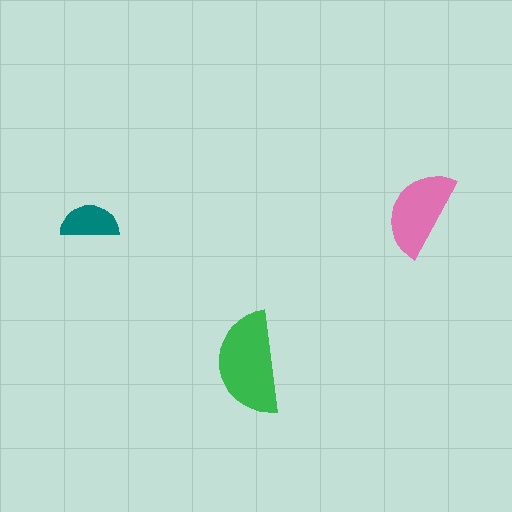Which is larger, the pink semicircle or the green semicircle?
The green one.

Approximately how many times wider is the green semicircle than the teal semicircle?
About 2 times wider.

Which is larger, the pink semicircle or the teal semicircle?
The pink one.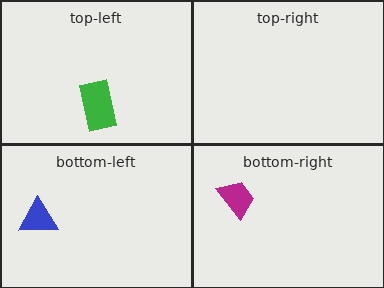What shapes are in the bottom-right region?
The magenta trapezoid.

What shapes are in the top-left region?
The green rectangle.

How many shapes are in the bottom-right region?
1.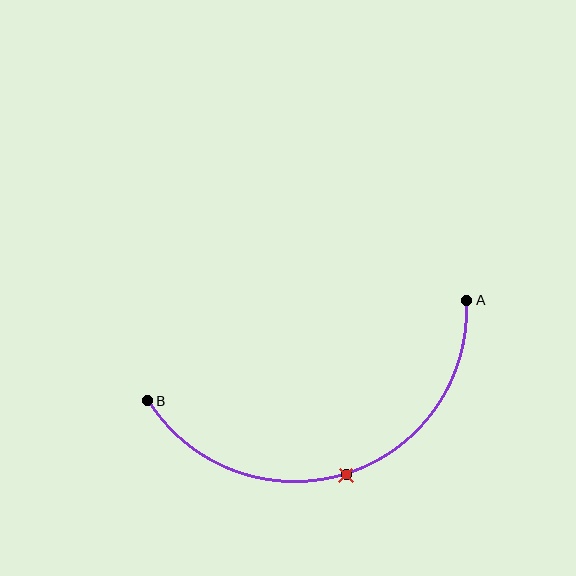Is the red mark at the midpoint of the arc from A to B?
Yes. The red mark lies on the arc at equal arc-length from both A and B — it is the arc midpoint.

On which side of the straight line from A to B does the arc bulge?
The arc bulges below the straight line connecting A and B.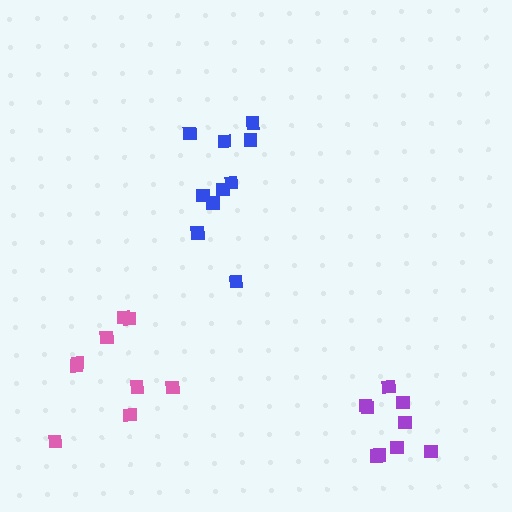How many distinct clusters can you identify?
There are 3 distinct clusters.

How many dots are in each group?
Group 1: 9 dots, Group 2: 10 dots, Group 3: 9 dots (28 total).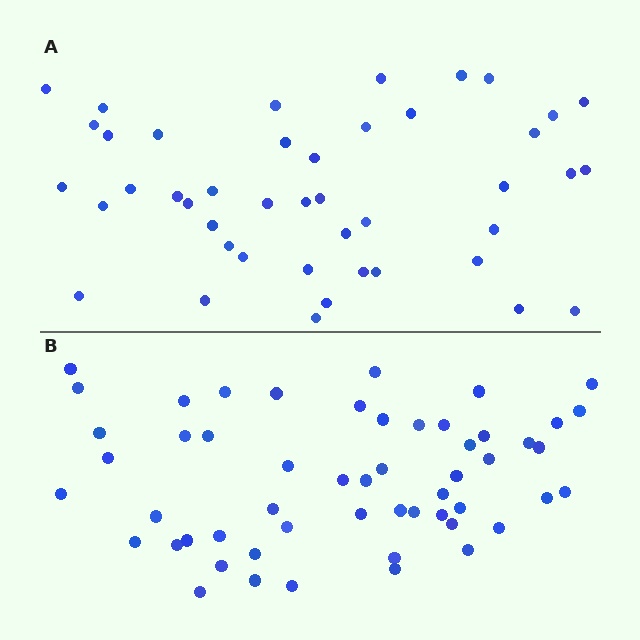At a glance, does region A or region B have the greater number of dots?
Region B (the bottom region) has more dots.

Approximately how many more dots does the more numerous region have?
Region B has roughly 10 or so more dots than region A.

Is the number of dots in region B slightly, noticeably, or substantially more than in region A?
Region B has only slightly more — the two regions are fairly close. The ratio is roughly 1.2 to 1.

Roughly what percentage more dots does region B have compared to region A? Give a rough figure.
About 25% more.